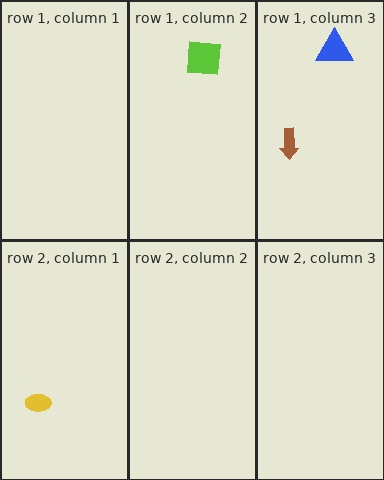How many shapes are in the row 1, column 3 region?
2.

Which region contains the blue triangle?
The row 1, column 3 region.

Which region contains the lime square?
The row 1, column 2 region.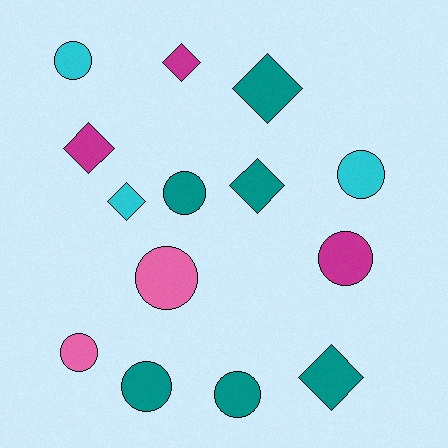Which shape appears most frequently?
Circle, with 8 objects.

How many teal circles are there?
There are 3 teal circles.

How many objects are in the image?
There are 14 objects.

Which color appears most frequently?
Teal, with 6 objects.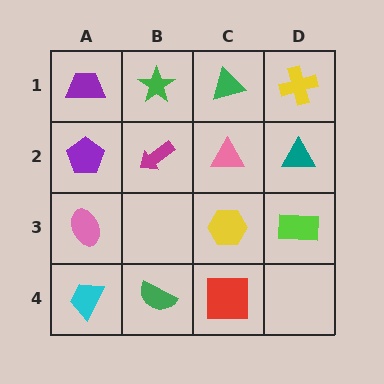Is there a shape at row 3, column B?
No, that cell is empty.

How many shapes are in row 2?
4 shapes.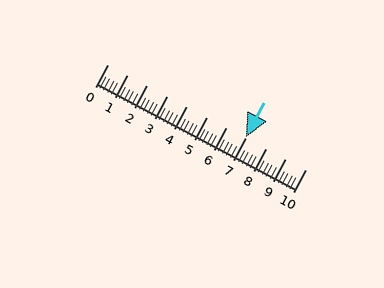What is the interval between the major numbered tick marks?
The major tick marks are spaced 1 units apart.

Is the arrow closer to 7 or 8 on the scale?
The arrow is closer to 7.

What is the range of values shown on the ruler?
The ruler shows values from 0 to 10.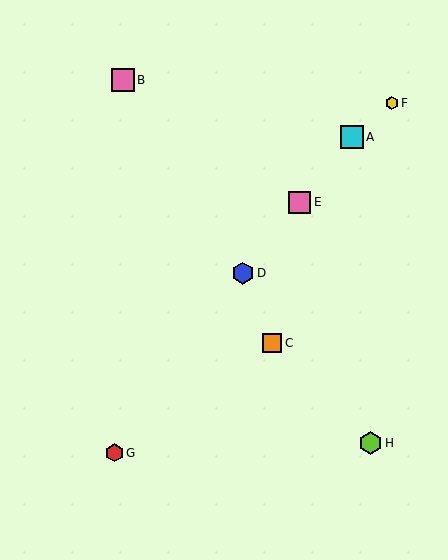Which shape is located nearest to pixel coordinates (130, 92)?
The pink square (labeled B) at (123, 80) is nearest to that location.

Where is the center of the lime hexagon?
The center of the lime hexagon is at (371, 443).